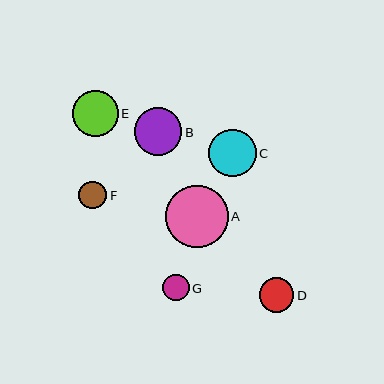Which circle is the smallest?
Circle G is the smallest with a size of approximately 27 pixels.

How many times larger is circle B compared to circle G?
Circle B is approximately 1.8 times the size of circle G.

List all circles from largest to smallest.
From largest to smallest: A, C, B, E, D, F, G.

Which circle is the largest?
Circle A is the largest with a size of approximately 62 pixels.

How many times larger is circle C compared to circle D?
Circle C is approximately 1.4 times the size of circle D.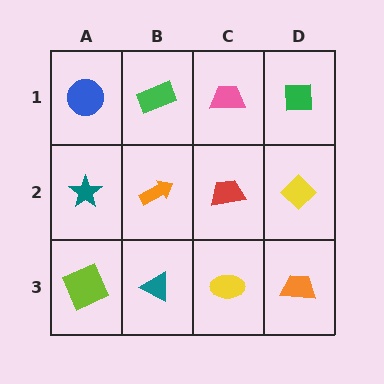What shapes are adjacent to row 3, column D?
A yellow diamond (row 2, column D), a yellow ellipse (row 3, column C).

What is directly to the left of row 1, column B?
A blue circle.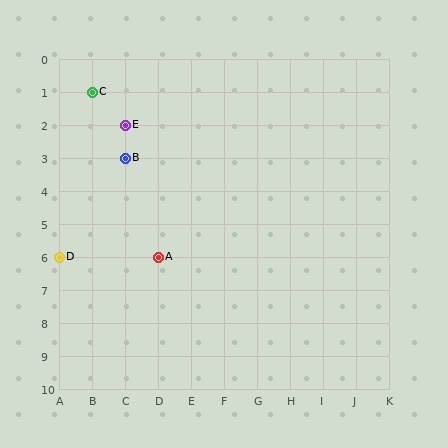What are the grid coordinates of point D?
Point D is at grid coordinates (A, 6).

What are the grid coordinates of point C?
Point C is at grid coordinates (B, 1).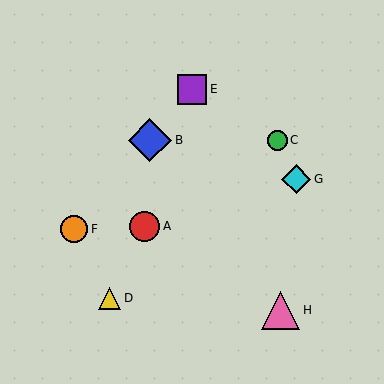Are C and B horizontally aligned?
Yes, both are at y≈140.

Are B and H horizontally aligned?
No, B is at y≈140 and H is at y≈310.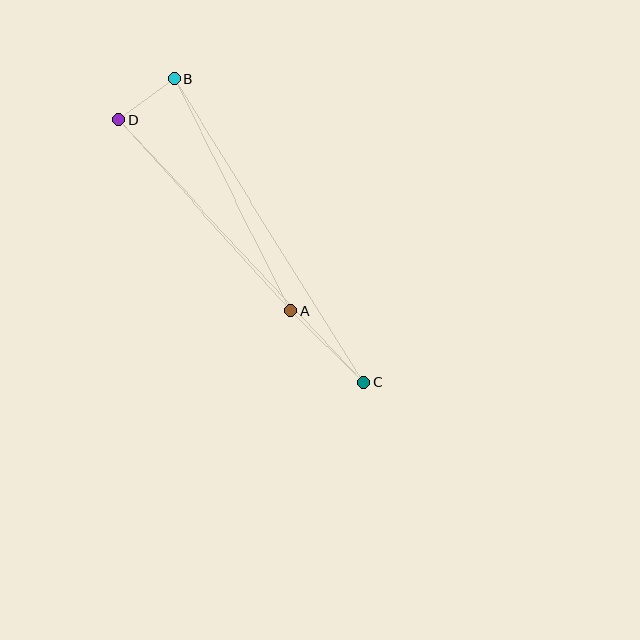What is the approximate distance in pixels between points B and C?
The distance between B and C is approximately 357 pixels.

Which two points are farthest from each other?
Points C and D are farthest from each other.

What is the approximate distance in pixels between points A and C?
The distance between A and C is approximately 102 pixels.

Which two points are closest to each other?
Points B and D are closest to each other.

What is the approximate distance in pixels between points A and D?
The distance between A and D is approximately 257 pixels.